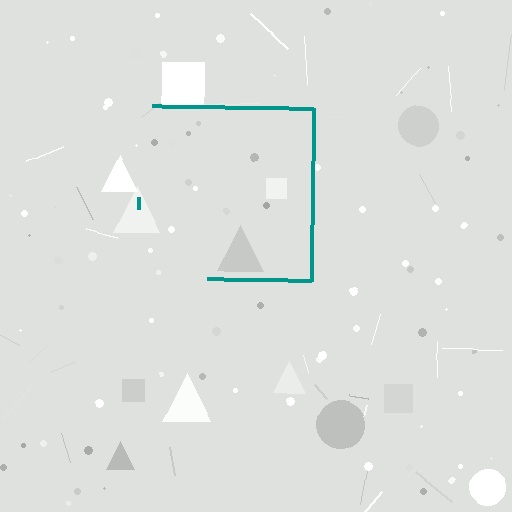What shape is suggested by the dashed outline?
The dashed outline suggests a square.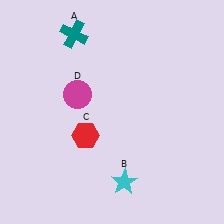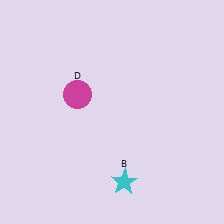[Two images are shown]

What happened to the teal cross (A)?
The teal cross (A) was removed in Image 2. It was in the top-left area of Image 1.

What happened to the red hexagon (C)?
The red hexagon (C) was removed in Image 2. It was in the bottom-left area of Image 1.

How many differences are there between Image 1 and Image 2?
There are 2 differences between the two images.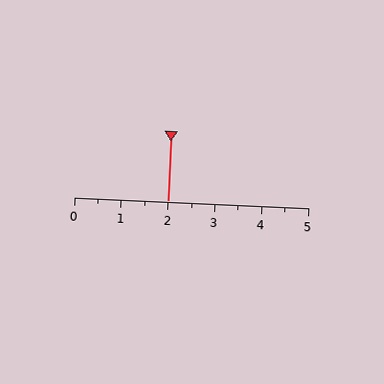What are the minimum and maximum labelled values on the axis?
The axis runs from 0 to 5.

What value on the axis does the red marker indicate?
The marker indicates approximately 2.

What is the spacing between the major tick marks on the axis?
The major ticks are spaced 1 apart.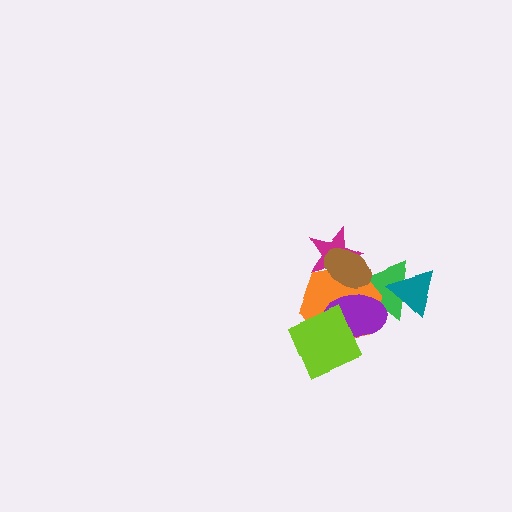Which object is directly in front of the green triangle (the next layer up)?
The teal triangle is directly in front of the green triangle.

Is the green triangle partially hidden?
Yes, it is partially covered by another shape.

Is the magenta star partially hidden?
Yes, it is partially covered by another shape.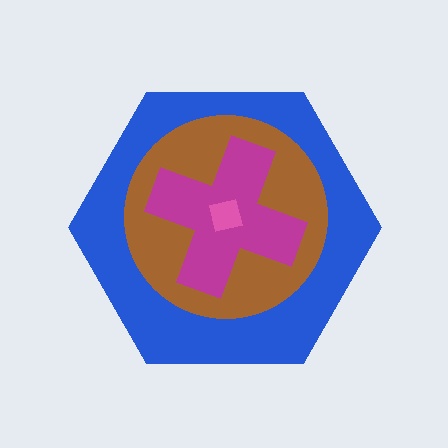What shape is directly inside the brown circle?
The magenta cross.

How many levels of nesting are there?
4.